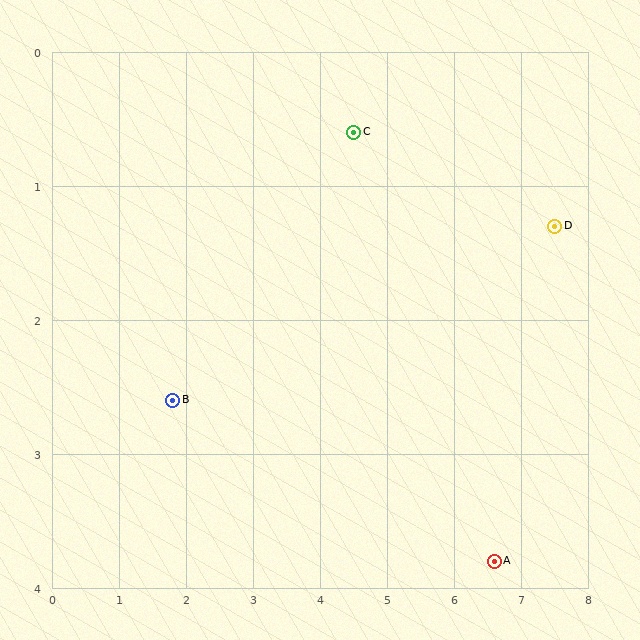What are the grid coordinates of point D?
Point D is at approximately (7.5, 1.3).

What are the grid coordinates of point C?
Point C is at approximately (4.5, 0.6).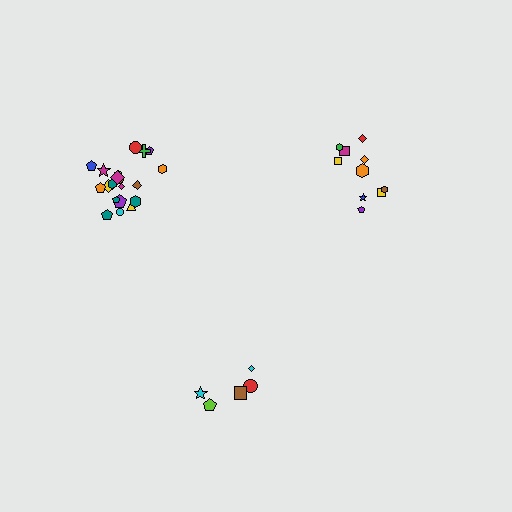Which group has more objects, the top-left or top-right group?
The top-left group.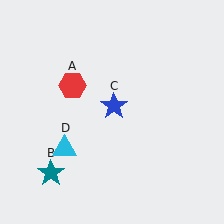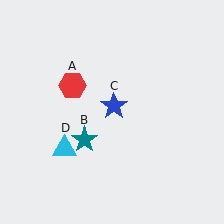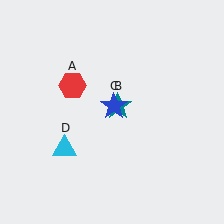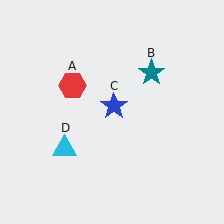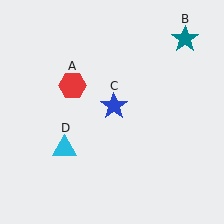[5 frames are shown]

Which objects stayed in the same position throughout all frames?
Red hexagon (object A) and blue star (object C) and cyan triangle (object D) remained stationary.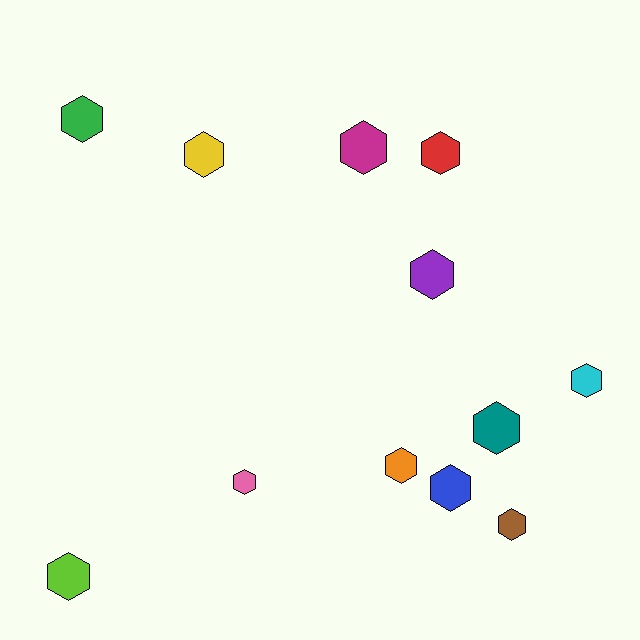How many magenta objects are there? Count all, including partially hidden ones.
There is 1 magenta object.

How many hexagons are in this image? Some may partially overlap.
There are 12 hexagons.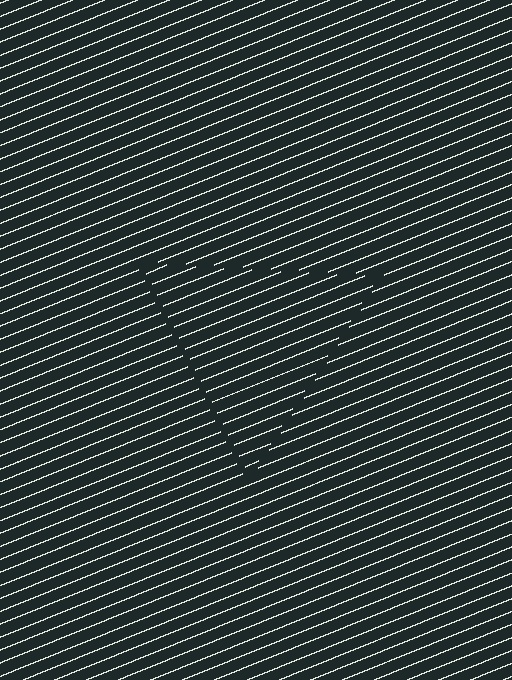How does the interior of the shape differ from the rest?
The interior of the shape contains the same grating, shifted by half a period — the contour is defined by the phase discontinuity where line-ends from the inner and outer gratings abut.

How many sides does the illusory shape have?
3 sides — the line-ends trace a triangle.